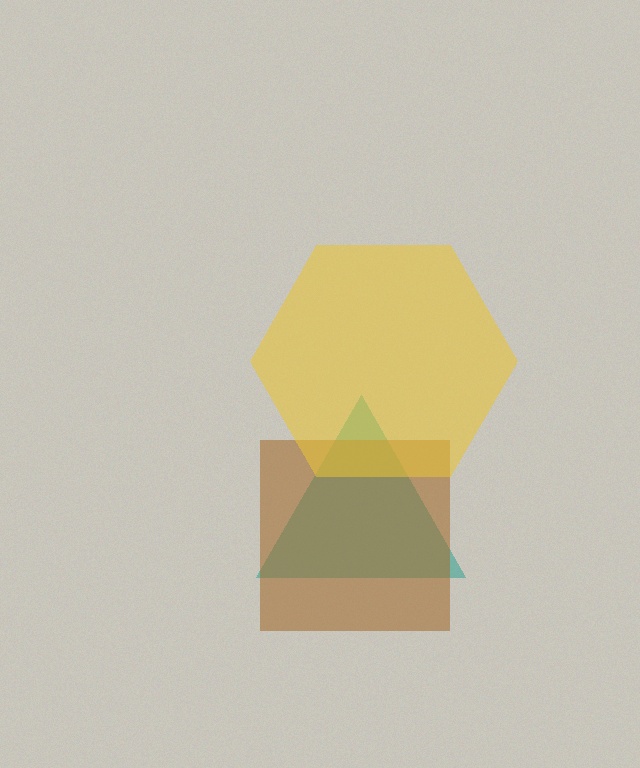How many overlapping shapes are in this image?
There are 3 overlapping shapes in the image.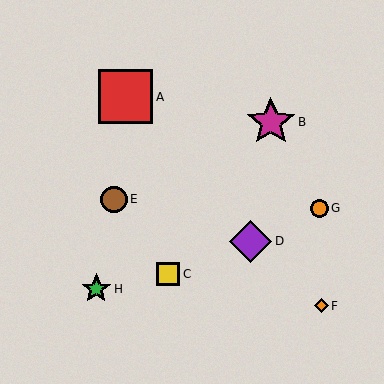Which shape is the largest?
The red square (labeled A) is the largest.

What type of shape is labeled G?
Shape G is an orange circle.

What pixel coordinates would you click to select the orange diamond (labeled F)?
Click at (321, 306) to select the orange diamond F.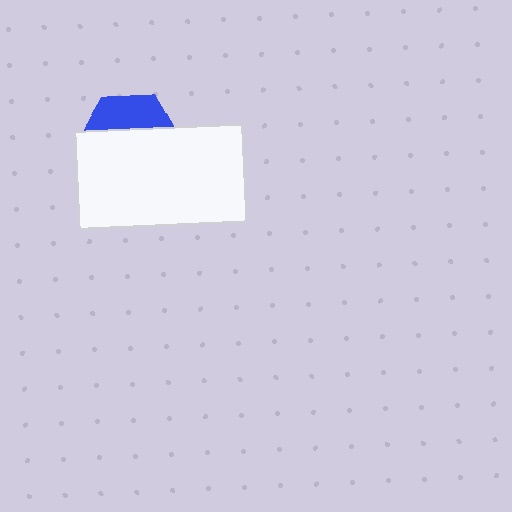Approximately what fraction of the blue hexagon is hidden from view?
Roughly 66% of the blue hexagon is hidden behind the white rectangle.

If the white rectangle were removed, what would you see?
You would see the complete blue hexagon.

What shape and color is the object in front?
The object in front is a white rectangle.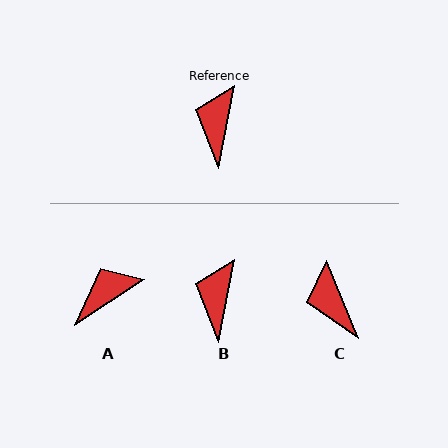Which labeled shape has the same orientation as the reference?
B.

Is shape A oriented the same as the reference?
No, it is off by about 45 degrees.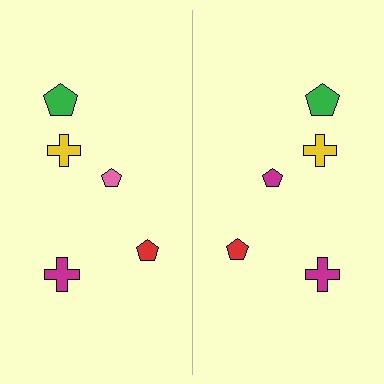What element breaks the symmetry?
The magenta pentagon on the right side breaks the symmetry — its mirror counterpart is pink.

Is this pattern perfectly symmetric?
No, the pattern is not perfectly symmetric. The magenta pentagon on the right side breaks the symmetry — its mirror counterpart is pink.